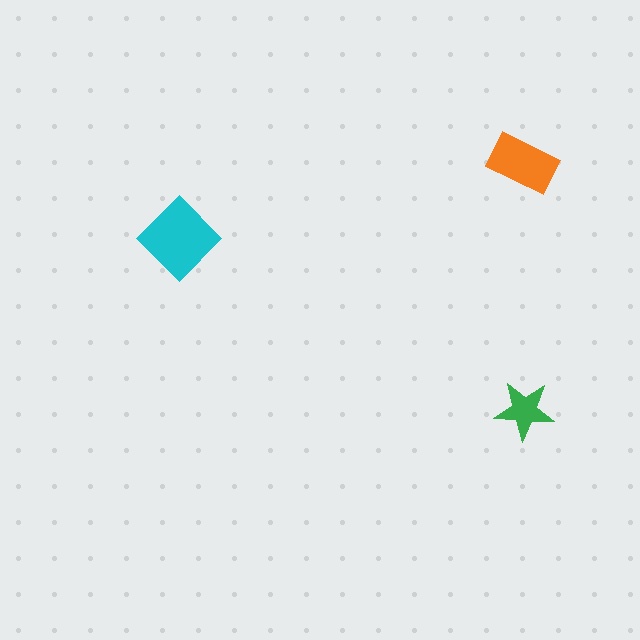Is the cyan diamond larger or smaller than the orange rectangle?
Larger.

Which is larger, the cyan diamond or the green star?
The cyan diamond.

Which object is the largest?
The cyan diamond.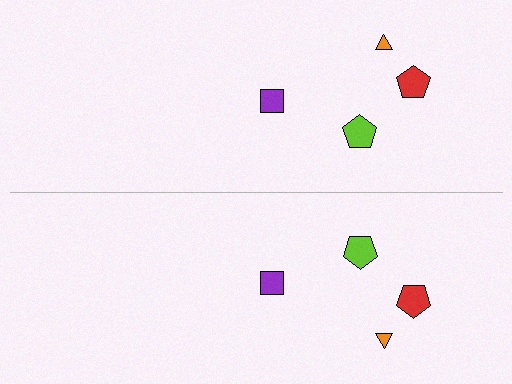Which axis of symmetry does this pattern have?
The pattern has a horizontal axis of symmetry running through the center of the image.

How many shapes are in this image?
There are 8 shapes in this image.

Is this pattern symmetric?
Yes, this pattern has bilateral (reflection) symmetry.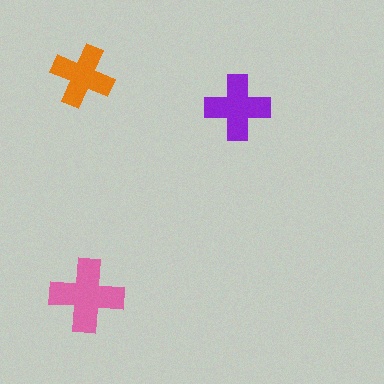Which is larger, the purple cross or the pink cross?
The pink one.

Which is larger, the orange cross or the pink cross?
The pink one.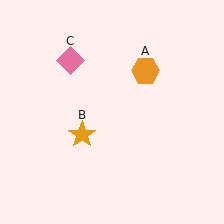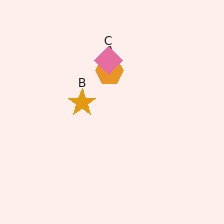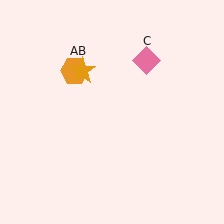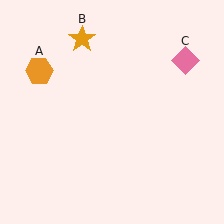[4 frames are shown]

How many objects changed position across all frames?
3 objects changed position: orange hexagon (object A), orange star (object B), pink diamond (object C).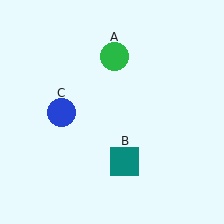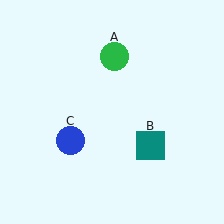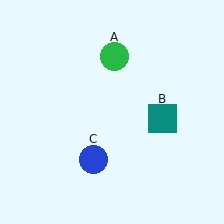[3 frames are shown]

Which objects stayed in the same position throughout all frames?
Green circle (object A) remained stationary.